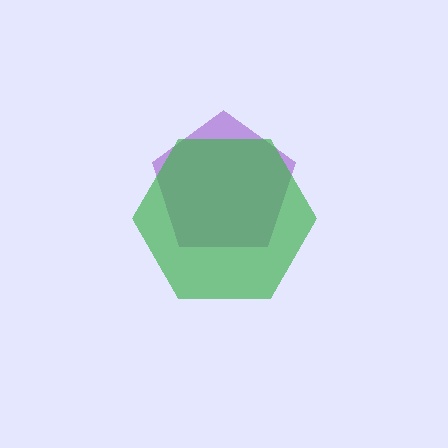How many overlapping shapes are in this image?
There are 2 overlapping shapes in the image.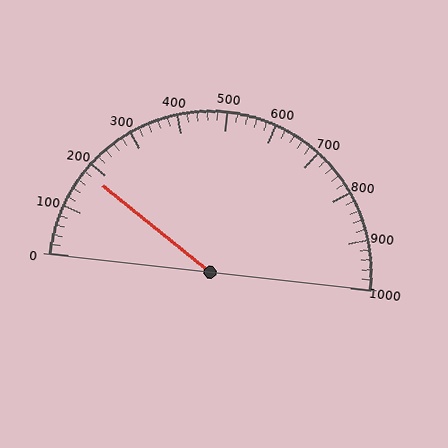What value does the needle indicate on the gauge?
The needle indicates approximately 180.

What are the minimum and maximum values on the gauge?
The gauge ranges from 0 to 1000.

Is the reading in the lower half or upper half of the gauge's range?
The reading is in the lower half of the range (0 to 1000).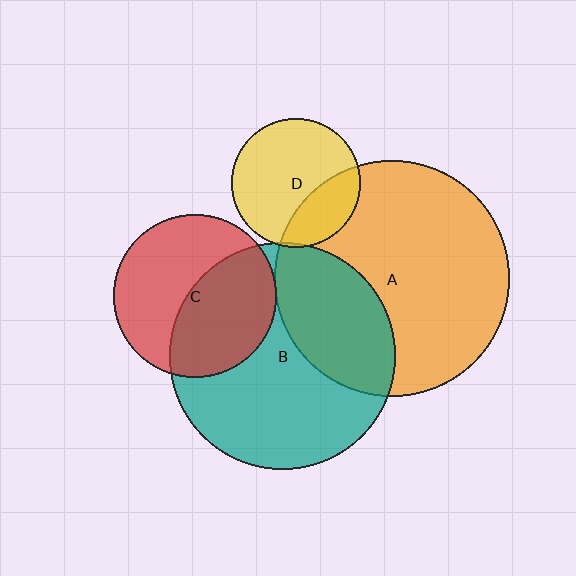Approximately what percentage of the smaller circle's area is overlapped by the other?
Approximately 25%.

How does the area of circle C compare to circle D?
Approximately 1.6 times.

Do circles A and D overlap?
Yes.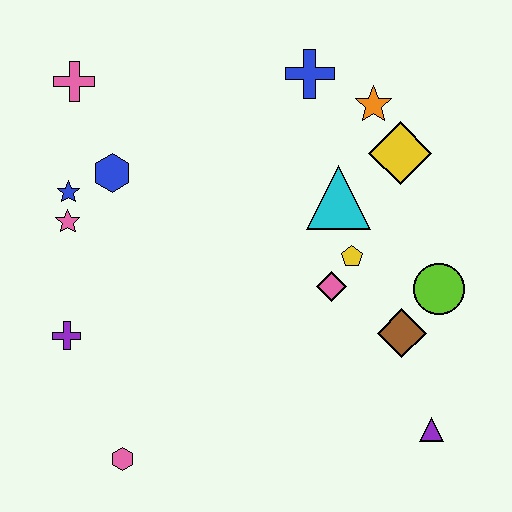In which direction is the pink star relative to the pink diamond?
The pink star is to the left of the pink diamond.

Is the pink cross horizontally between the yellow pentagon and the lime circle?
No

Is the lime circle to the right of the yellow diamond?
Yes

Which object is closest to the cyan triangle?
The yellow pentagon is closest to the cyan triangle.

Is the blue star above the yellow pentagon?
Yes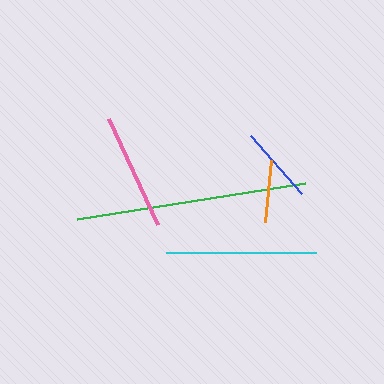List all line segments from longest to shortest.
From longest to shortest: green, cyan, pink, blue, orange.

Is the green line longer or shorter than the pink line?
The green line is longer than the pink line.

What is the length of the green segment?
The green segment is approximately 231 pixels long.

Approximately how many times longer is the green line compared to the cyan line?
The green line is approximately 1.5 times the length of the cyan line.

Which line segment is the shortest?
The orange line is the shortest at approximately 62 pixels.